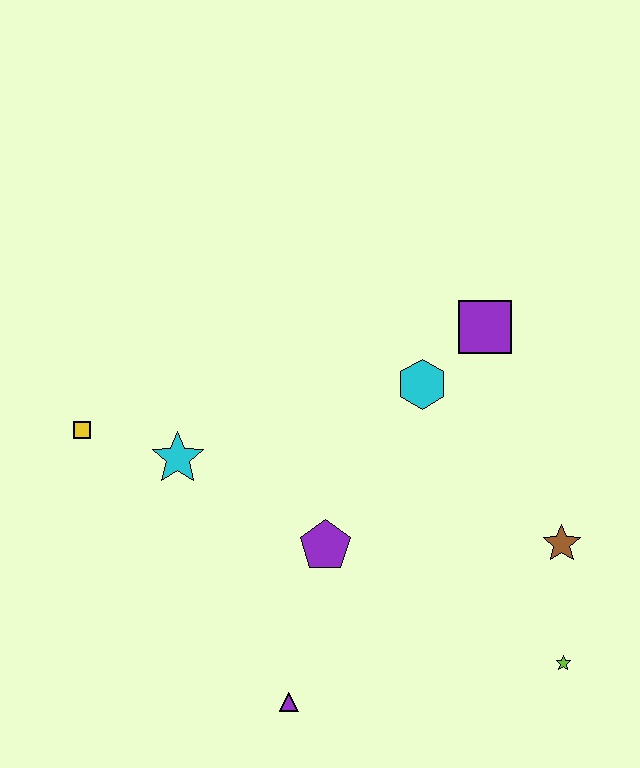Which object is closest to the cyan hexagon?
The purple square is closest to the cyan hexagon.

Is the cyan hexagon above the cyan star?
Yes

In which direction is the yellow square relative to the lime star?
The yellow square is to the left of the lime star.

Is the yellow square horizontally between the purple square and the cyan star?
No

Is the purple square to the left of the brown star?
Yes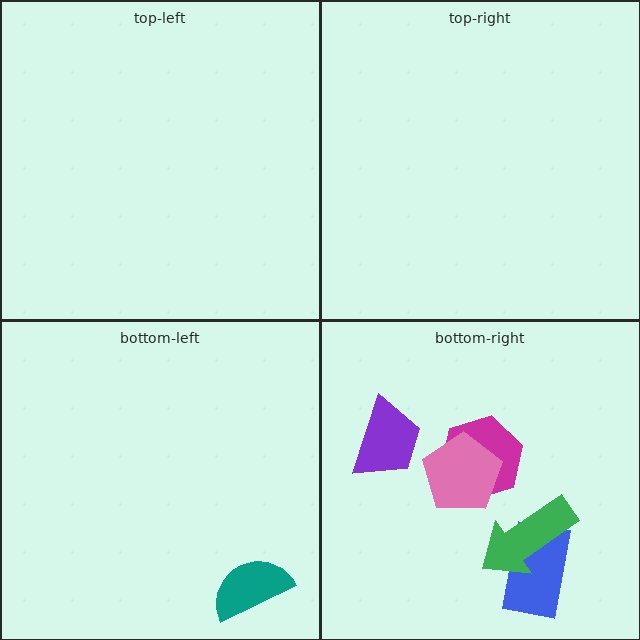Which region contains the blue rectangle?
The bottom-right region.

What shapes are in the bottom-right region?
The magenta hexagon, the blue rectangle, the green arrow, the purple trapezoid, the pink pentagon.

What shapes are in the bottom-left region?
The teal semicircle.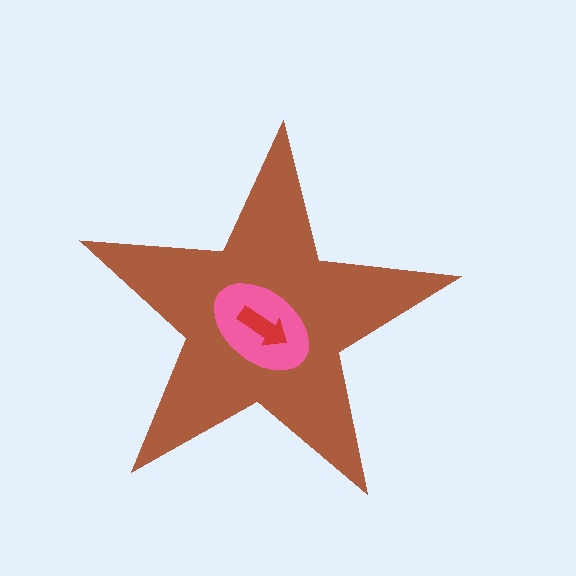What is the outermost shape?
The brown star.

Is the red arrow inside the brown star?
Yes.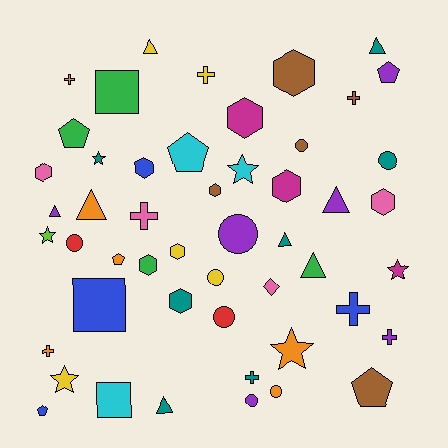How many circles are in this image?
There are 8 circles.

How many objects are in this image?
There are 50 objects.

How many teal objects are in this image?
There are 7 teal objects.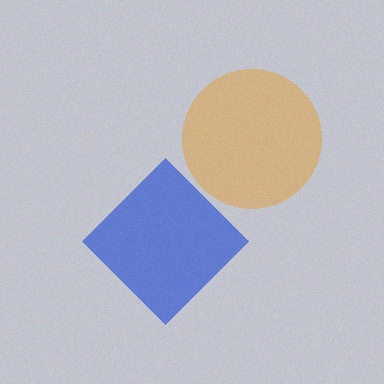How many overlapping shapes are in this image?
There are 2 overlapping shapes in the image.